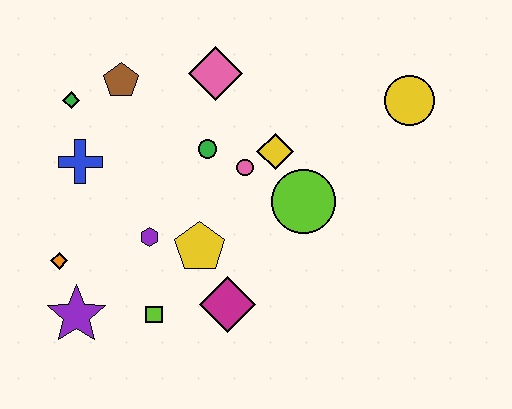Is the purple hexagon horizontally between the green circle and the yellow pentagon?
No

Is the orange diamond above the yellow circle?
No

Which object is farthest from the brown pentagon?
The yellow circle is farthest from the brown pentagon.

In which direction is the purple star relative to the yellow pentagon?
The purple star is to the left of the yellow pentagon.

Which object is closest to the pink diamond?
The green circle is closest to the pink diamond.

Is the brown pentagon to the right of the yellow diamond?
No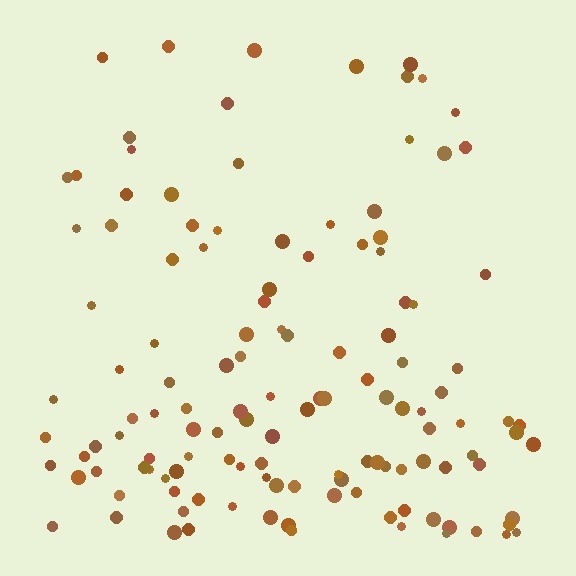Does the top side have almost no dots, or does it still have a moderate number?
Still a moderate number, just noticeably fewer than the bottom.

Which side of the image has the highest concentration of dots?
The bottom.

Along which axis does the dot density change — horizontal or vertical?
Vertical.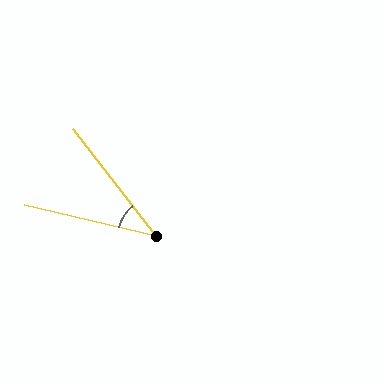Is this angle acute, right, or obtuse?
It is acute.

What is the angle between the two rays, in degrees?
Approximately 39 degrees.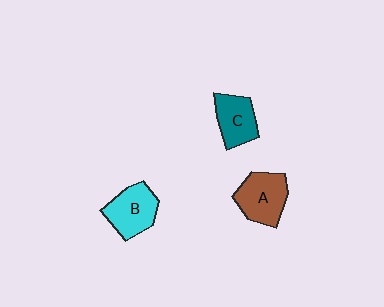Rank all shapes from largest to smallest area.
From largest to smallest: A (brown), B (cyan), C (teal).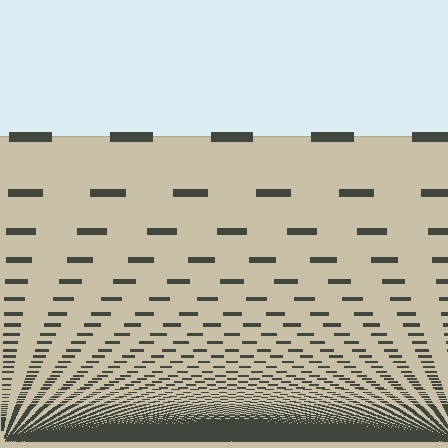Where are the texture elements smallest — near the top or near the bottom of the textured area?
Near the bottom.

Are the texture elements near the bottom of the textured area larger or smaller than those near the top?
Smaller. The gradient is inverted — elements near the bottom are smaller and denser.